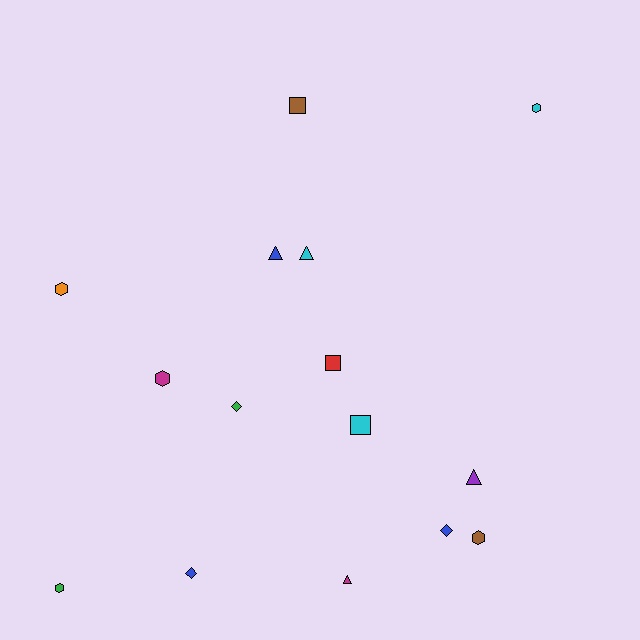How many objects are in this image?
There are 15 objects.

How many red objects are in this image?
There is 1 red object.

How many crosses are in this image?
There are no crosses.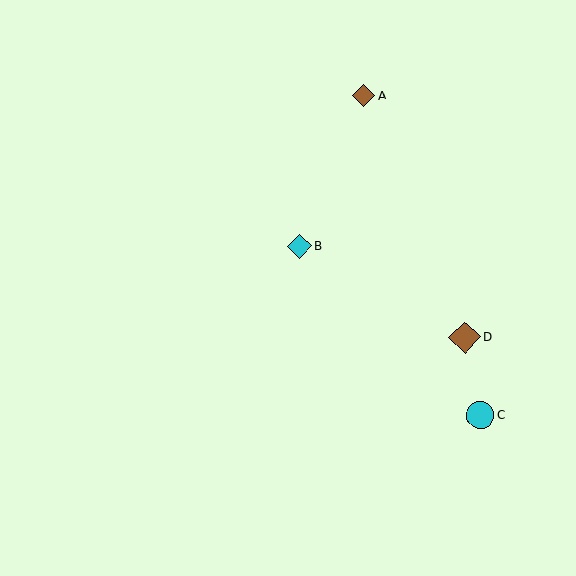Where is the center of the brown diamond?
The center of the brown diamond is at (465, 337).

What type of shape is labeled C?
Shape C is a cyan circle.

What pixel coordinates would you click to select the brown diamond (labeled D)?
Click at (465, 337) to select the brown diamond D.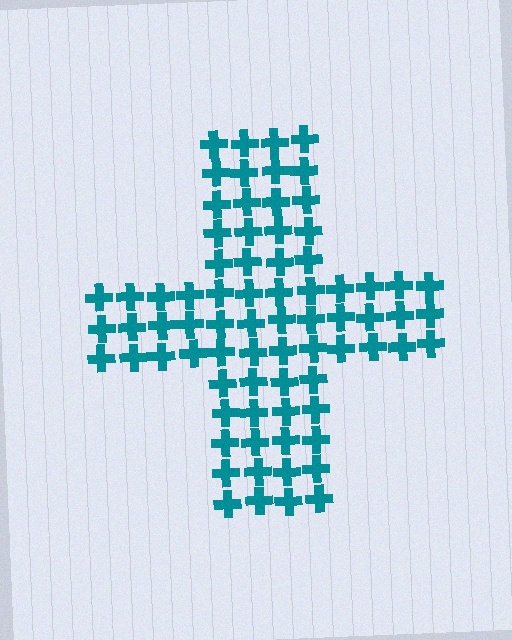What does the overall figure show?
The overall figure shows a cross.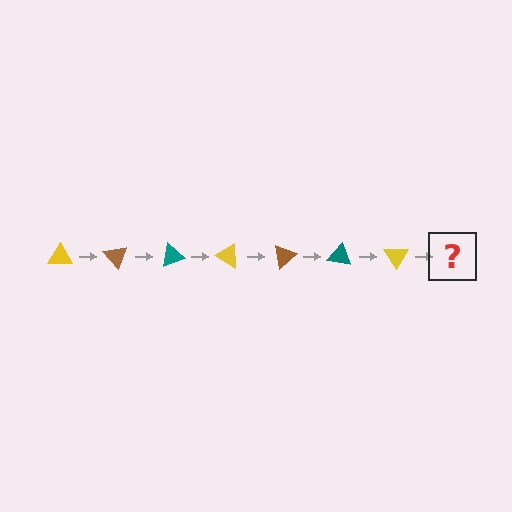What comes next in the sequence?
The next element should be a brown triangle, rotated 350 degrees from the start.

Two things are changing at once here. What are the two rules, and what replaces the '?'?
The two rules are that it rotates 50 degrees each step and the color cycles through yellow, brown, and teal. The '?' should be a brown triangle, rotated 350 degrees from the start.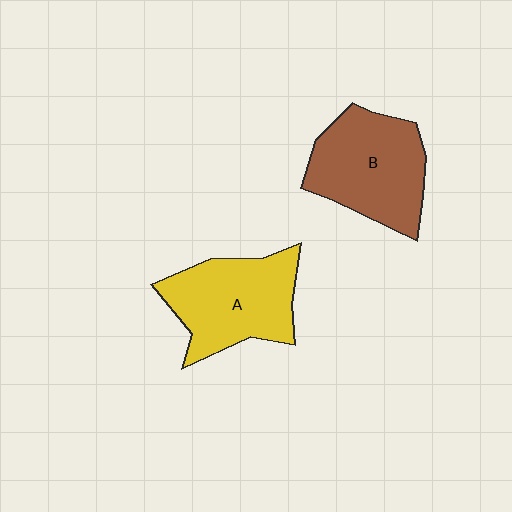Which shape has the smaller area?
Shape A (yellow).